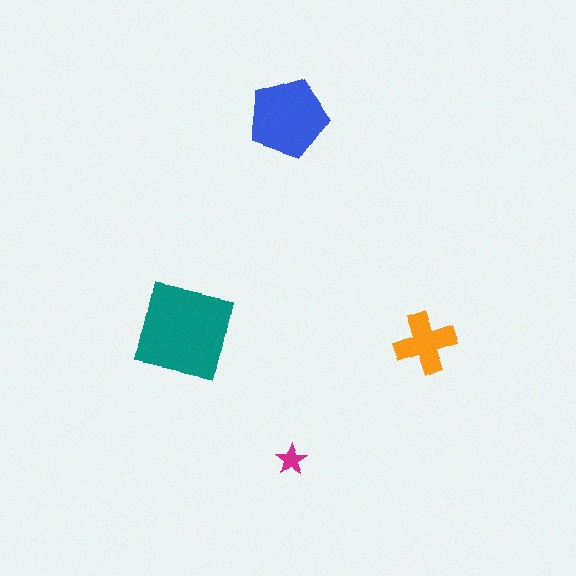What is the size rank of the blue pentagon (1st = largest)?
2nd.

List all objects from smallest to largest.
The magenta star, the orange cross, the blue pentagon, the teal square.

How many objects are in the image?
There are 4 objects in the image.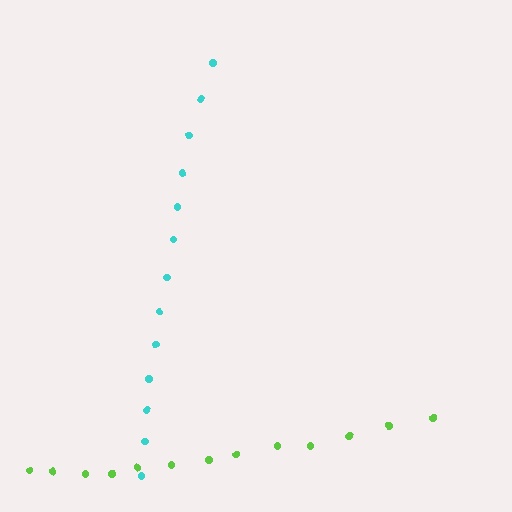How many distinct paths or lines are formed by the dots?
There are 2 distinct paths.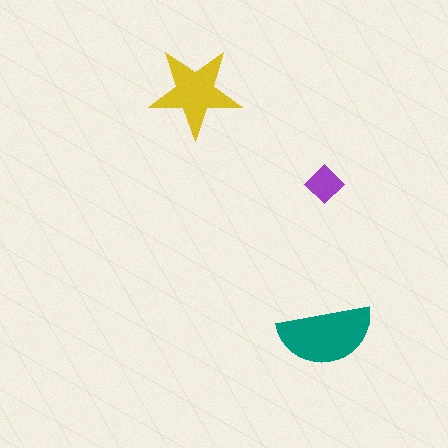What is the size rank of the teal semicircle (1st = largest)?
1st.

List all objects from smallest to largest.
The purple diamond, the yellow star, the teal semicircle.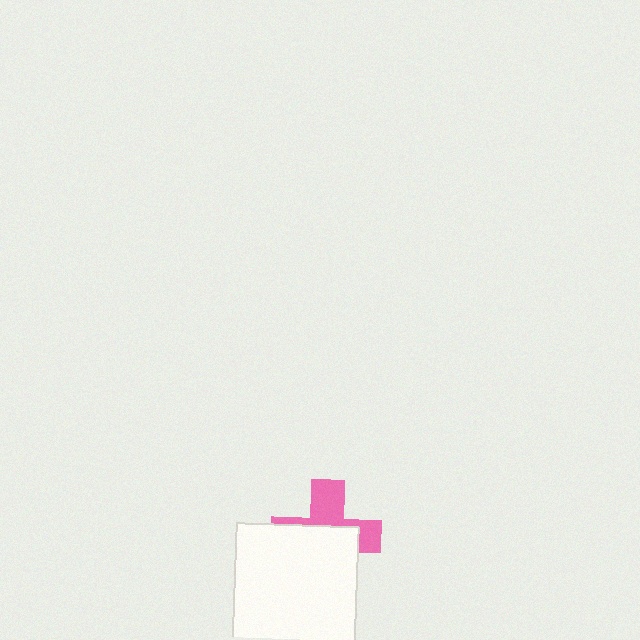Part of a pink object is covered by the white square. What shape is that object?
It is a cross.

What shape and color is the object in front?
The object in front is a white square.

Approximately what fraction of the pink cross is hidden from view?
Roughly 57% of the pink cross is hidden behind the white square.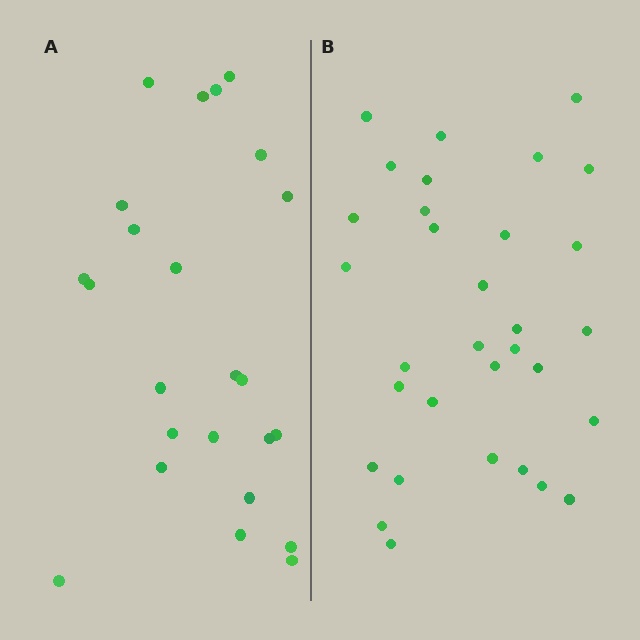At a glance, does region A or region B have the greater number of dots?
Region B (the right region) has more dots.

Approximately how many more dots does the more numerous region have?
Region B has roughly 8 or so more dots than region A.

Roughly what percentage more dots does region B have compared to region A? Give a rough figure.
About 35% more.